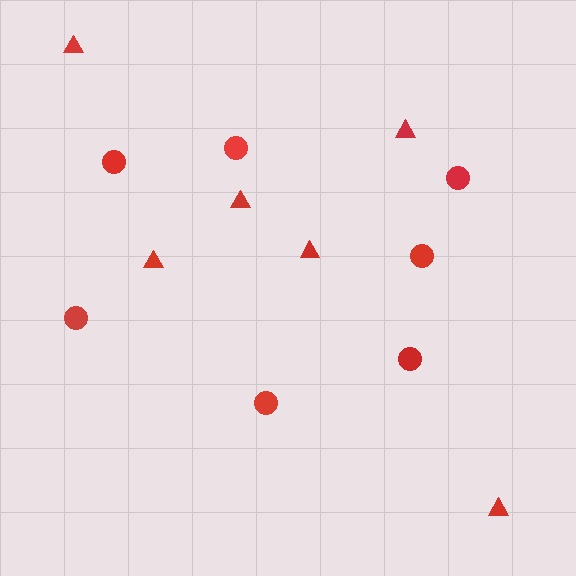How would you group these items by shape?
There are 2 groups: one group of triangles (6) and one group of circles (7).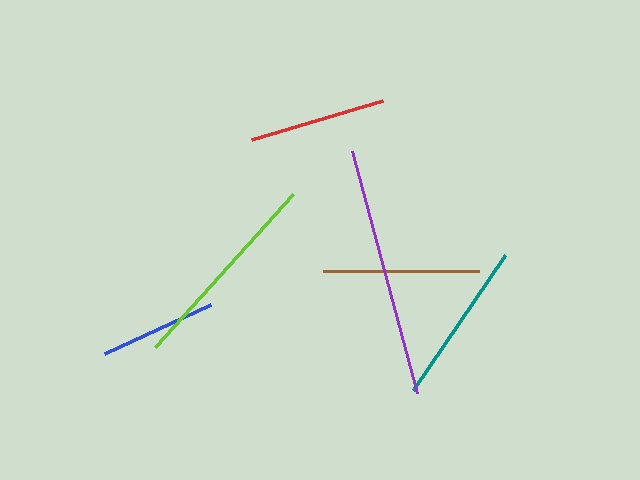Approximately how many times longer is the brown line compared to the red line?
The brown line is approximately 1.1 times the length of the red line.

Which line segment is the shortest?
The blue line is the shortest at approximately 117 pixels.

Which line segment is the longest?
The purple line is the longest at approximately 251 pixels.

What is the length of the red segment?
The red segment is approximately 137 pixels long.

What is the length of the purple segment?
The purple segment is approximately 251 pixels long.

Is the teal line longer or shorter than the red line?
The teal line is longer than the red line.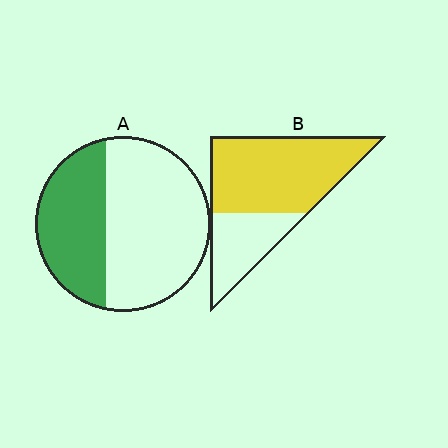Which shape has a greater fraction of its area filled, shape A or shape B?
Shape B.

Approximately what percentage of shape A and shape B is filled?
A is approximately 40% and B is approximately 70%.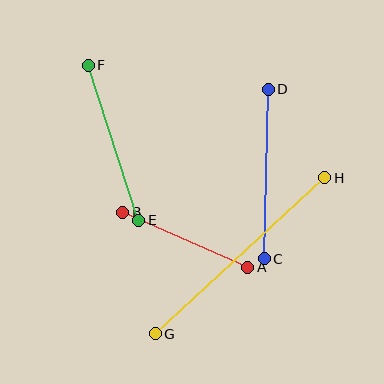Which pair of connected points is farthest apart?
Points G and H are farthest apart.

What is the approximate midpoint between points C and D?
The midpoint is at approximately (266, 174) pixels.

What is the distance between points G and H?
The distance is approximately 230 pixels.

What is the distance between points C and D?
The distance is approximately 170 pixels.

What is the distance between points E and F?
The distance is approximately 163 pixels.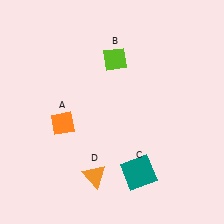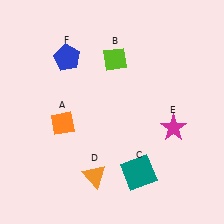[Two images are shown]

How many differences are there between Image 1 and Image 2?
There are 2 differences between the two images.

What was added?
A magenta star (E), a blue pentagon (F) were added in Image 2.